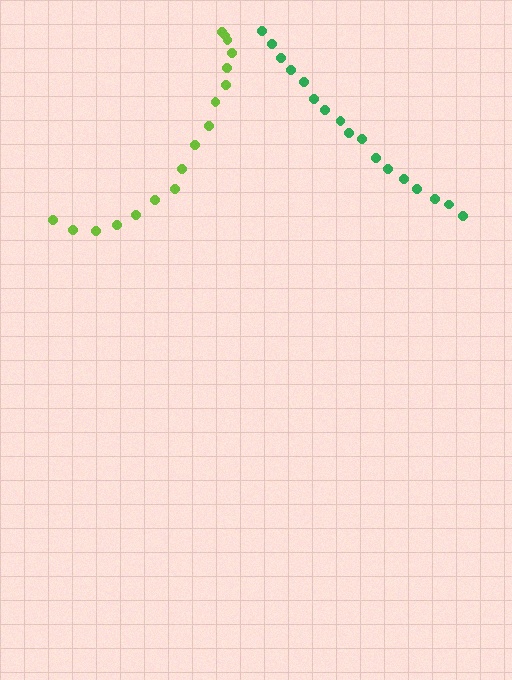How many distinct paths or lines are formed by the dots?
There are 2 distinct paths.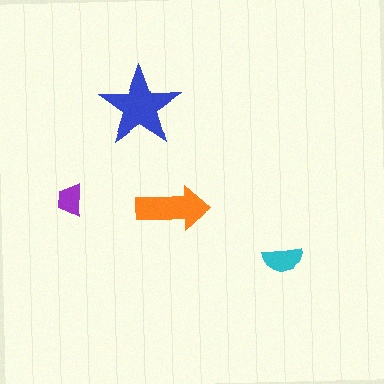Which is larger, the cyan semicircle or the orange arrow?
The orange arrow.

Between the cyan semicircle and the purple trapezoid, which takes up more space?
The cyan semicircle.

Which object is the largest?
The blue star.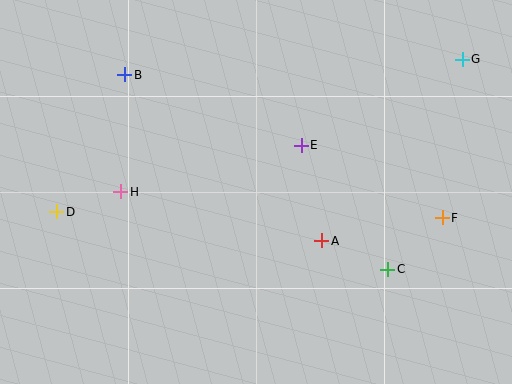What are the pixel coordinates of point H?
Point H is at (121, 192).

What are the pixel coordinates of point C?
Point C is at (388, 269).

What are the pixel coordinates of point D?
Point D is at (57, 212).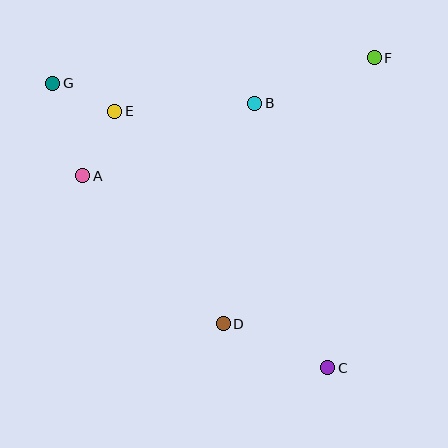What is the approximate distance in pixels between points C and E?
The distance between C and E is approximately 334 pixels.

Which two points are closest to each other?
Points E and G are closest to each other.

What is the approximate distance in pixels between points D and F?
The distance between D and F is approximately 306 pixels.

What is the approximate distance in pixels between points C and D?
The distance between C and D is approximately 113 pixels.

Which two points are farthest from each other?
Points C and G are farthest from each other.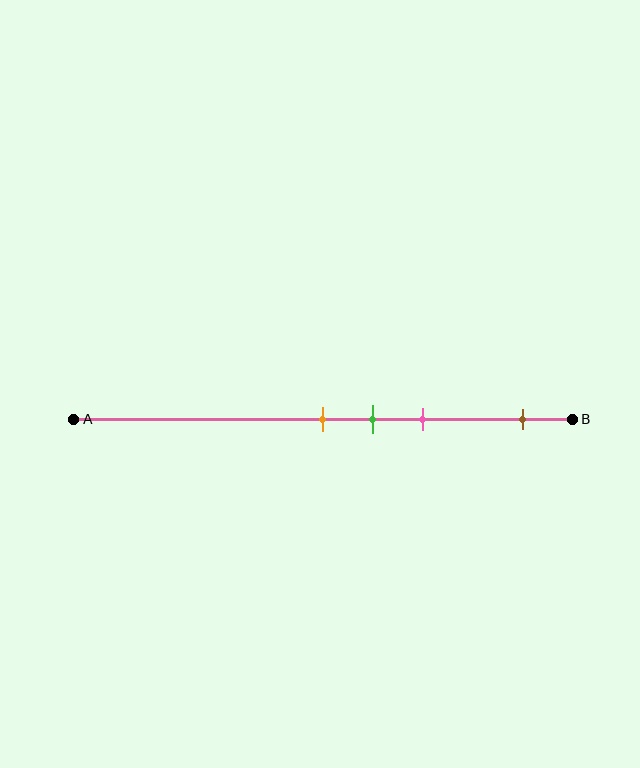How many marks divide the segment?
There are 4 marks dividing the segment.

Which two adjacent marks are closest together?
The orange and green marks are the closest adjacent pair.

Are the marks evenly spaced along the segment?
No, the marks are not evenly spaced.